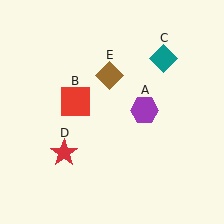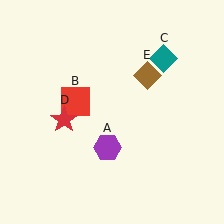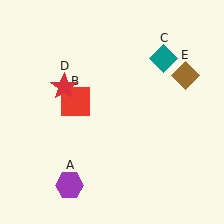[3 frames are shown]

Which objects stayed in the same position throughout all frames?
Red square (object B) and teal diamond (object C) remained stationary.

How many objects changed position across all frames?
3 objects changed position: purple hexagon (object A), red star (object D), brown diamond (object E).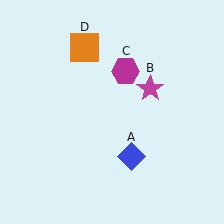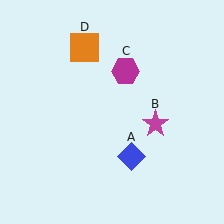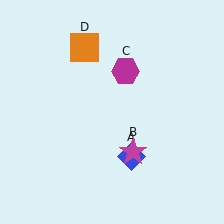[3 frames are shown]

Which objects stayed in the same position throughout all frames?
Blue diamond (object A) and magenta hexagon (object C) and orange square (object D) remained stationary.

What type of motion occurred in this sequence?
The magenta star (object B) rotated clockwise around the center of the scene.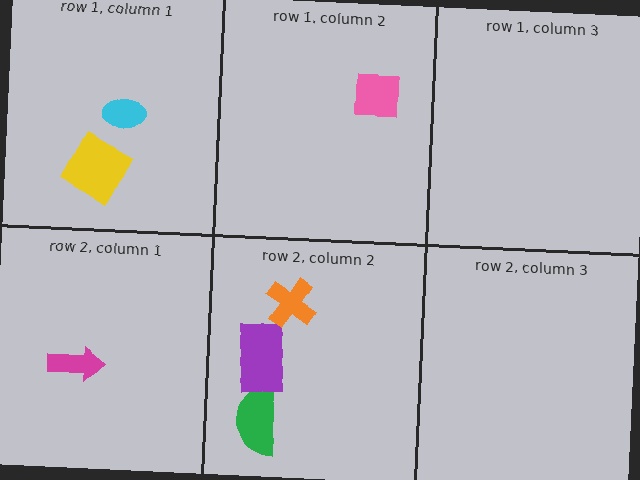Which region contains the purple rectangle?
The row 2, column 2 region.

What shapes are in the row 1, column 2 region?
The pink square.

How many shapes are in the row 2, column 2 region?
3.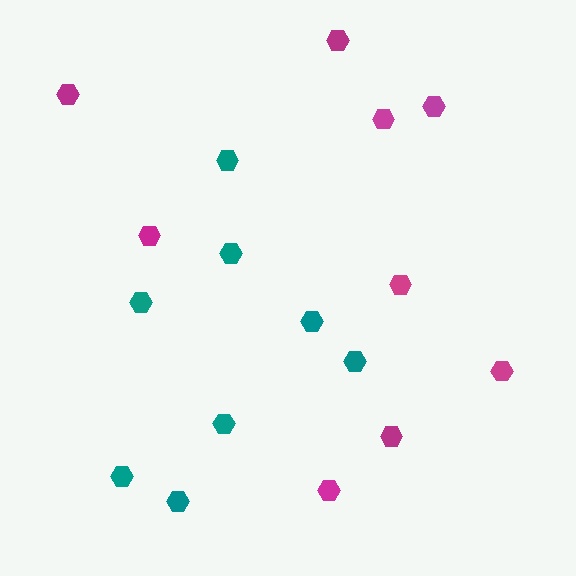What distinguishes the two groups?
There are 2 groups: one group of magenta hexagons (9) and one group of teal hexagons (8).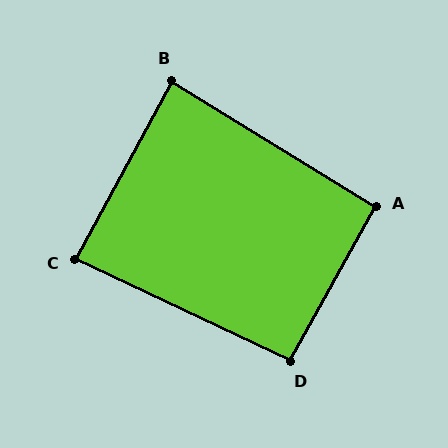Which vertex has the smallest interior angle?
B, at approximately 87 degrees.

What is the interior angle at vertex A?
Approximately 93 degrees (approximately right).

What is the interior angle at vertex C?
Approximately 87 degrees (approximately right).